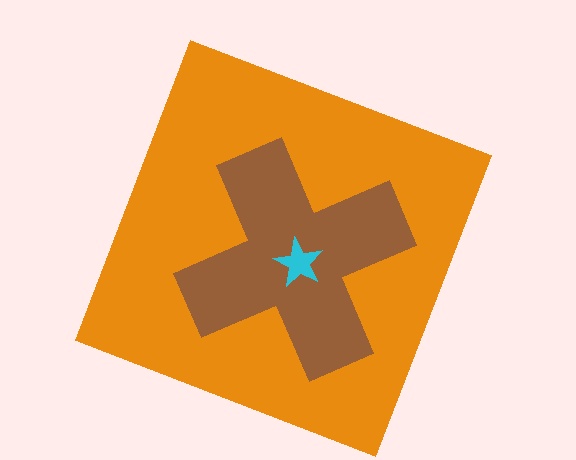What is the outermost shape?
The orange square.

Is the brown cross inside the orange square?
Yes.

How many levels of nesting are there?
3.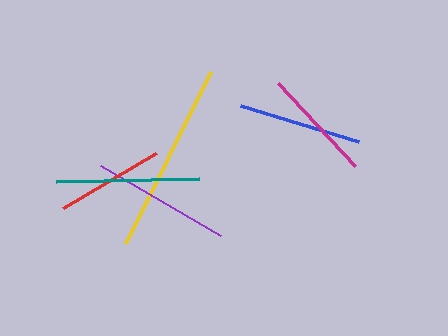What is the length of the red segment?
The red segment is approximately 108 pixels long.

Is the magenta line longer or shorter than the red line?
The magenta line is longer than the red line.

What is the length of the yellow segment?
The yellow segment is approximately 192 pixels long.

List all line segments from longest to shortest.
From longest to shortest: yellow, teal, purple, blue, magenta, red.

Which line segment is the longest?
The yellow line is the longest at approximately 192 pixels.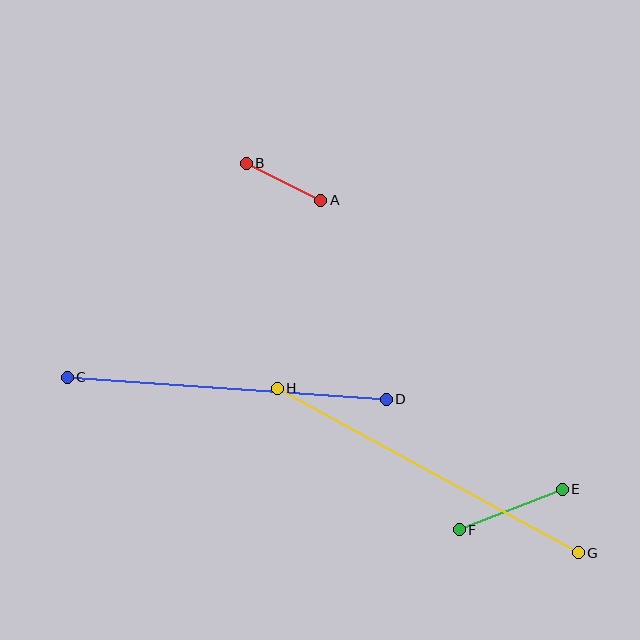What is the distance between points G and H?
The distance is approximately 343 pixels.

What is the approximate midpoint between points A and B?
The midpoint is at approximately (284, 182) pixels.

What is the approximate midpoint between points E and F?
The midpoint is at approximately (511, 509) pixels.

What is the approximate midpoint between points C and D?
The midpoint is at approximately (227, 388) pixels.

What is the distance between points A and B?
The distance is approximately 83 pixels.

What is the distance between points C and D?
The distance is approximately 320 pixels.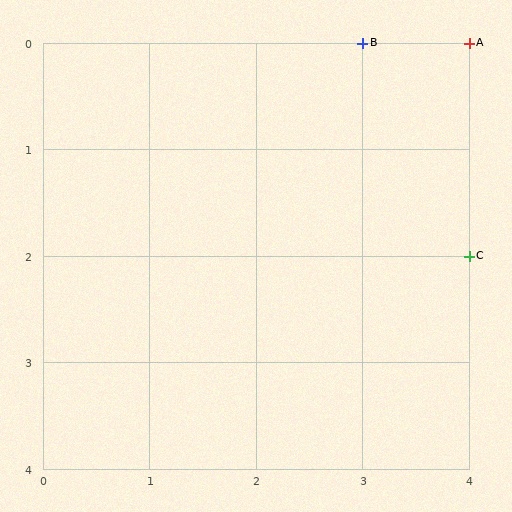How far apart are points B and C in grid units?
Points B and C are 1 column and 2 rows apart (about 2.2 grid units diagonally).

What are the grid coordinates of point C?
Point C is at grid coordinates (4, 2).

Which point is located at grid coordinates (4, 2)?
Point C is at (4, 2).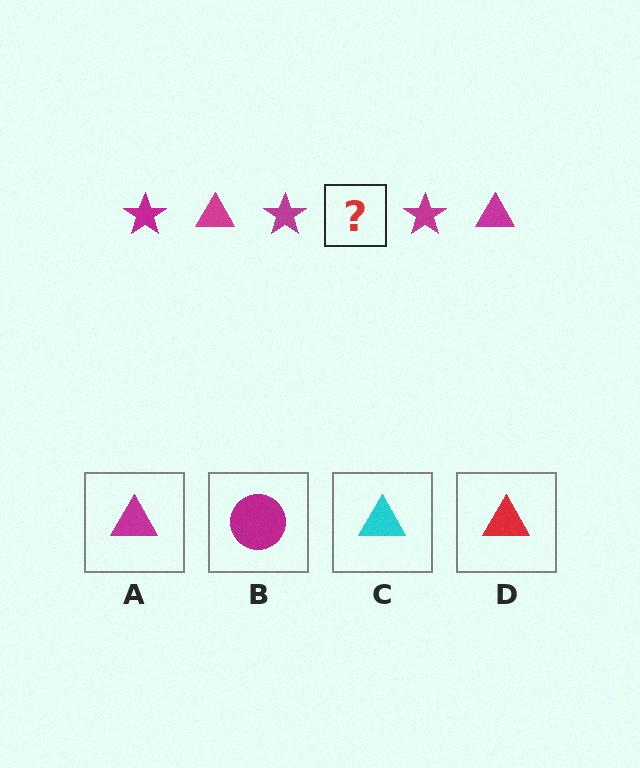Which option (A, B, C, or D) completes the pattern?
A.